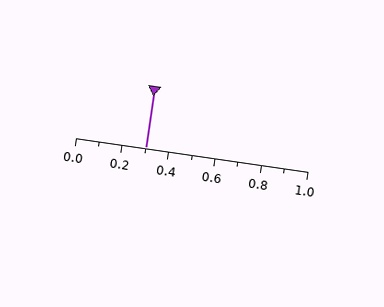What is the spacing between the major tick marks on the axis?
The major ticks are spaced 0.2 apart.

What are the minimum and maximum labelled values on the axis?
The axis runs from 0.0 to 1.0.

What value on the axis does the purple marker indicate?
The marker indicates approximately 0.3.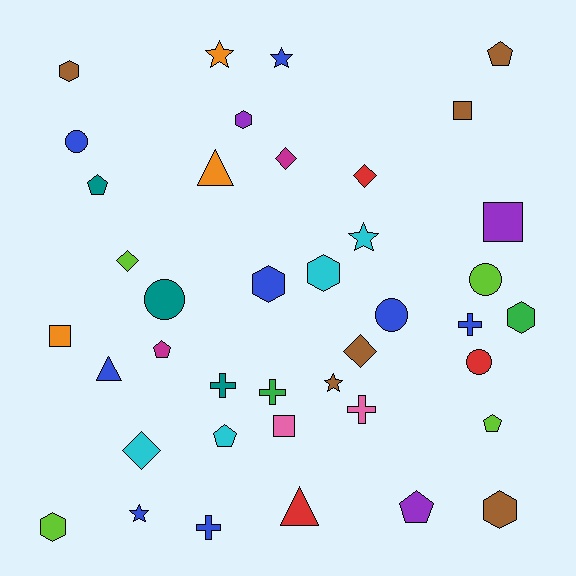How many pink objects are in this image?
There are 2 pink objects.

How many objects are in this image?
There are 40 objects.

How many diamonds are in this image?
There are 5 diamonds.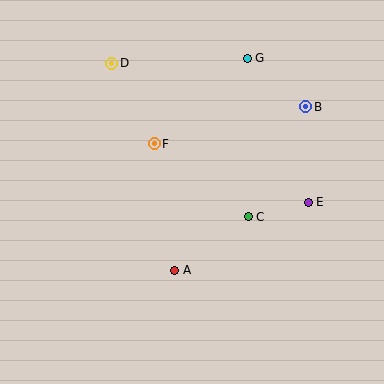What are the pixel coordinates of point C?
Point C is at (248, 217).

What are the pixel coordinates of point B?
Point B is at (306, 107).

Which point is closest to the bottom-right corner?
Point E is closest to the bottom-right corner.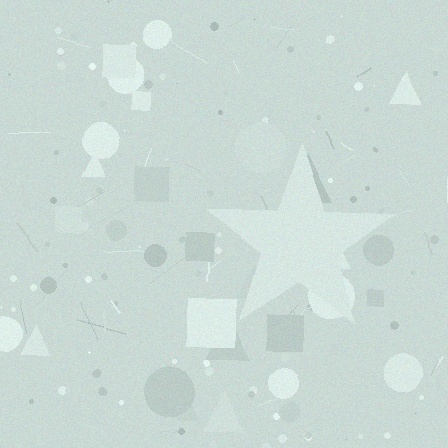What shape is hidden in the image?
A star is hidden in the image.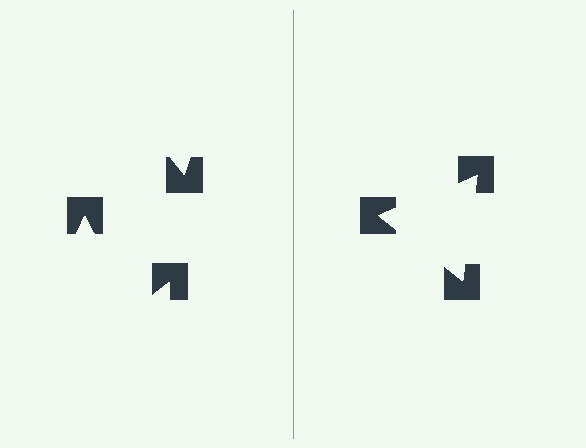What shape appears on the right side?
An illusory triangle.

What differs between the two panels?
The notched squares are positioned identically on both sides; only the wedge orientations differ. On the right they align to a triangle; on the left they are misaligned.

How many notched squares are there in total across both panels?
6 — 3 on each side.